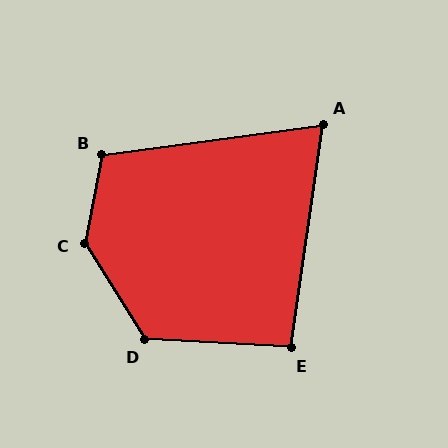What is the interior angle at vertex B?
Approximately 108 degrees (obtuse).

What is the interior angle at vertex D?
Approximately 125 degrees (obtuse).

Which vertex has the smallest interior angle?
A, at approximately 74 degrees.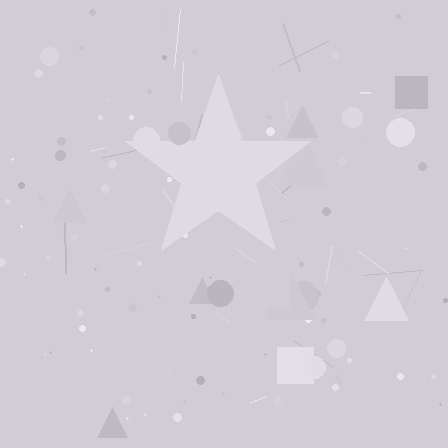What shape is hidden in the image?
A star is hidden in the image.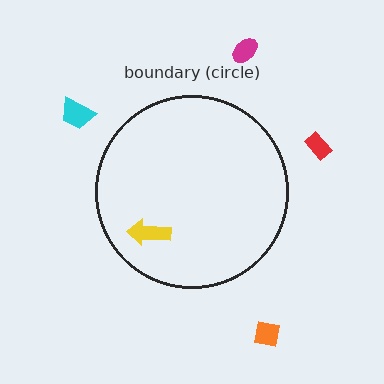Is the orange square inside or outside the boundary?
Outside.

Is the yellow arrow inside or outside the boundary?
Inside.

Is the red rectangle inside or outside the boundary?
Outside.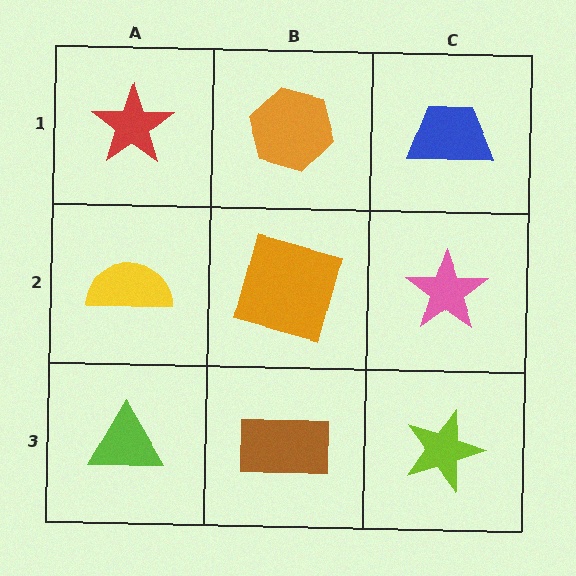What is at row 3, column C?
A lime star.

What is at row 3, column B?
A brown rectangle.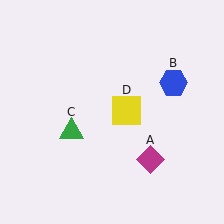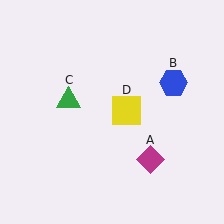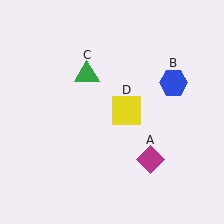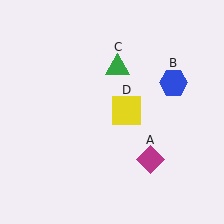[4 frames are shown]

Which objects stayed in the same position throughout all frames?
Magenta diamond (object A) and blue hexagon (object B) and yellow square (object D) remained stationary.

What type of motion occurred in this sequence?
The green triangle (object C) rotated clockwise around the center of the scene.